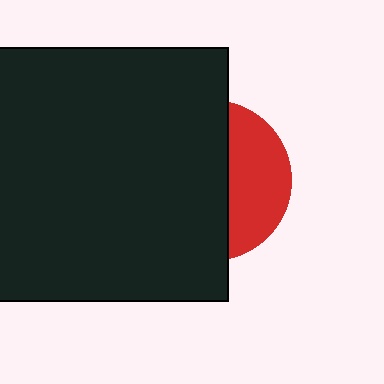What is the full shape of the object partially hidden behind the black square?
The partially hidden object is a red circle.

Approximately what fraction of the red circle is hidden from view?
Roughly 64% of the red circle is hidden behind the black square.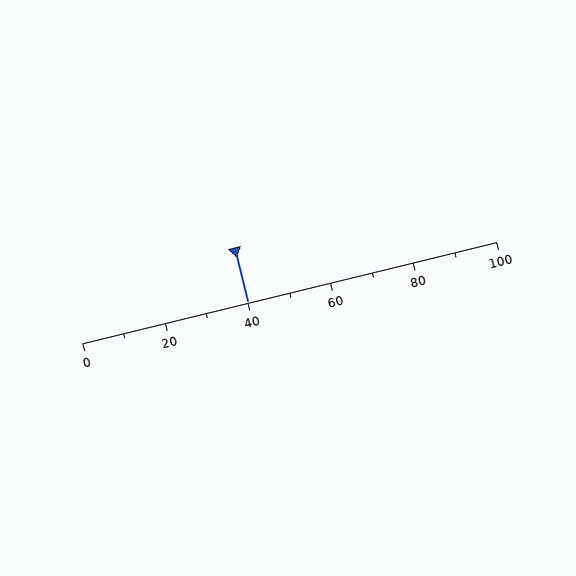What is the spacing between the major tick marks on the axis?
The major ticks are spaced 20 apart.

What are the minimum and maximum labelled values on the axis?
The axis runs from 0 to 100.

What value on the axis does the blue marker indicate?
The marker indicates approximately 40.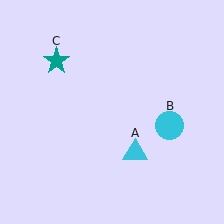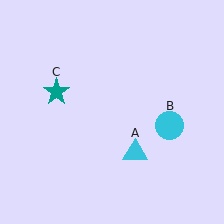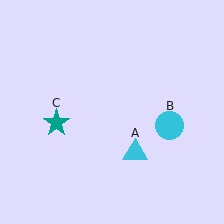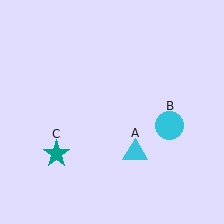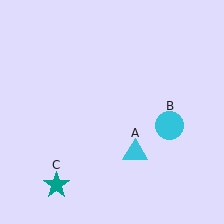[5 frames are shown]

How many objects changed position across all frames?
1 object changed position: teal star (object C).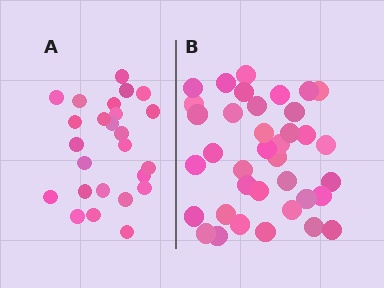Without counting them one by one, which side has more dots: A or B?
Region B (the right region) has more dots.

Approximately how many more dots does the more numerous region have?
Region B has roughly 12 or so more dots than region A.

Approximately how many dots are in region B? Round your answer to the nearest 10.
About 40 dots. (The exact count is 37, which rounds to 40.)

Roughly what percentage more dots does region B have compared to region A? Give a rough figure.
About 50% more.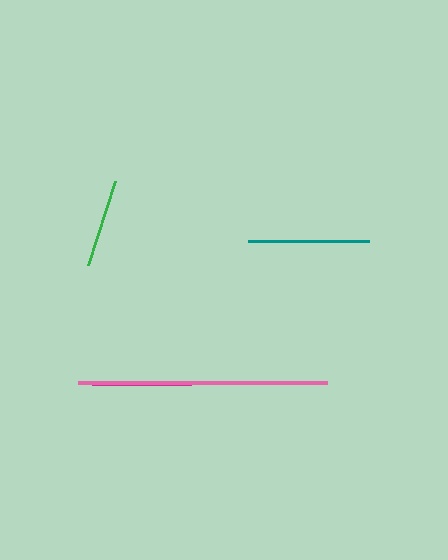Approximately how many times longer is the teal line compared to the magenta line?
The teal line is approximately 1.2 times the length of the magenta line.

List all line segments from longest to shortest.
From longest to shortest: pink, teal, magenta, green.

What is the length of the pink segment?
The pink segment is approximately 250 pixels long.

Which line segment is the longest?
The pink line is the longest at approximately 250 pixels.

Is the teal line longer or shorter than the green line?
The teal line is longer than the green line.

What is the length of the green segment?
The green segment is approximately 89 pixels long.